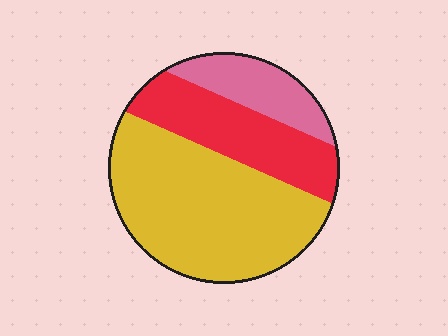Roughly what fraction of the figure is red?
Red covers roughly 25% of the figure.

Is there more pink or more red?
Red.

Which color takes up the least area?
Pink, at roughly 15%.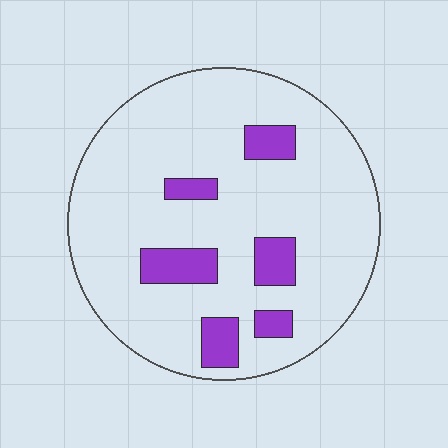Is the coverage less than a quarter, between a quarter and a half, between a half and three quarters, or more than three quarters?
Less than a quarter.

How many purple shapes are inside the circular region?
6.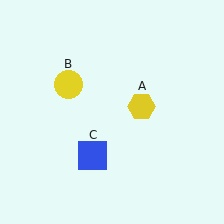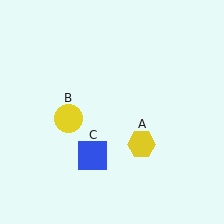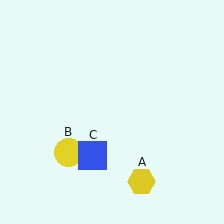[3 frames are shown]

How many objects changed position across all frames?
2 objects changed position: yellow hexagon (object A), yellow circle (object B).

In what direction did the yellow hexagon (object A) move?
The yellow hexagon (object A) moved down.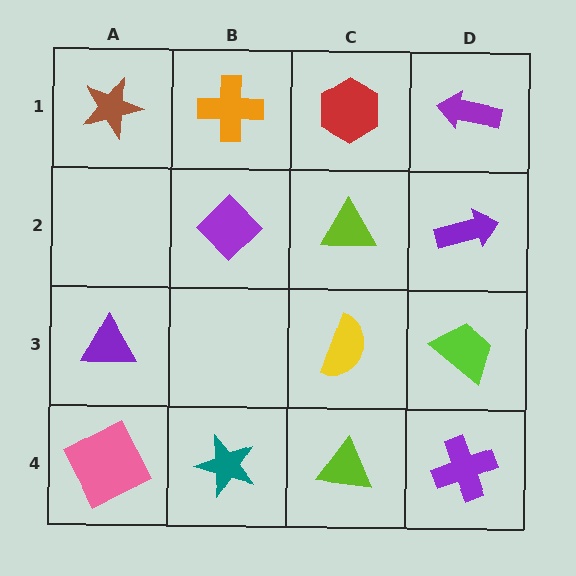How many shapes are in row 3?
3 shapes.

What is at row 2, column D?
A purple arrow.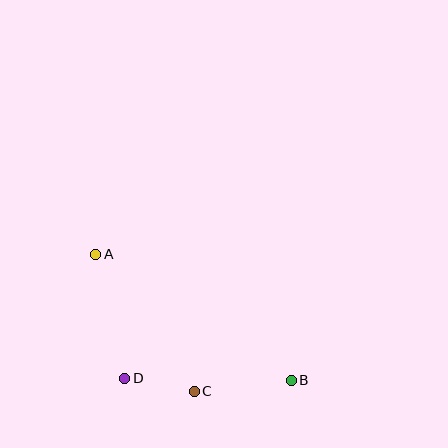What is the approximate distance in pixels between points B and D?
The distance between B and D is approximately 167 pixels.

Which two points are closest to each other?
Points C and D are closest to each other.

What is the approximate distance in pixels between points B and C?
The distance between B and C is approximately 97 pixels.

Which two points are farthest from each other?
Points A and B are farthest from each other.